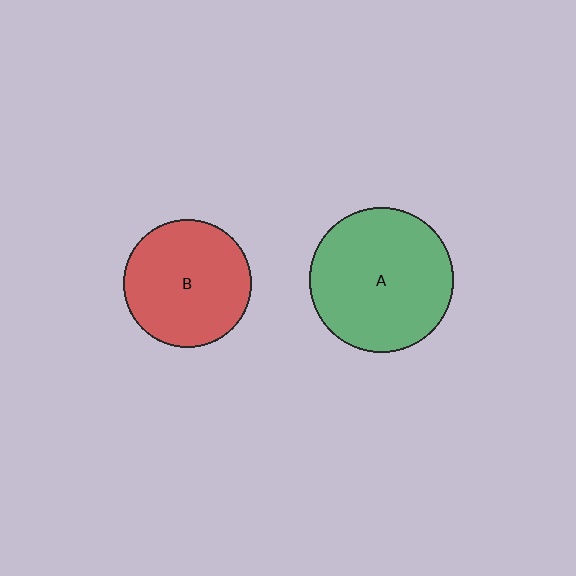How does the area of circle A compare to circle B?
Approximately 1.3 times.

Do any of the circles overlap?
No, none of the circles overlap.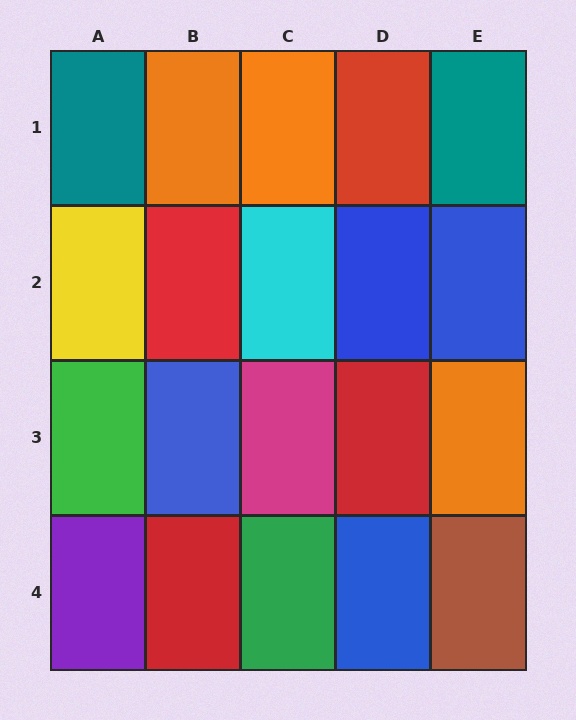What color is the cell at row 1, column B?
Orange.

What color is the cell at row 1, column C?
Orange.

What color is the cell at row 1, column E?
Teal.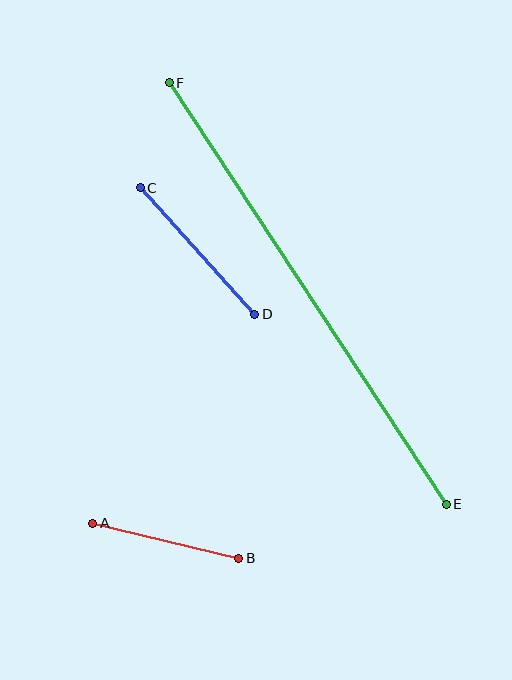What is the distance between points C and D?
The distance is approximately 171 pixels.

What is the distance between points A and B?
The distance is approximately 150 pixels.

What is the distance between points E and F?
The distance is approximately 504 pixels.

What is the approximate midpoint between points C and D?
The midpoint is at approximately (198, 251) pixels.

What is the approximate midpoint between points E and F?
The midpoint is at approximately (308, 293) pixels.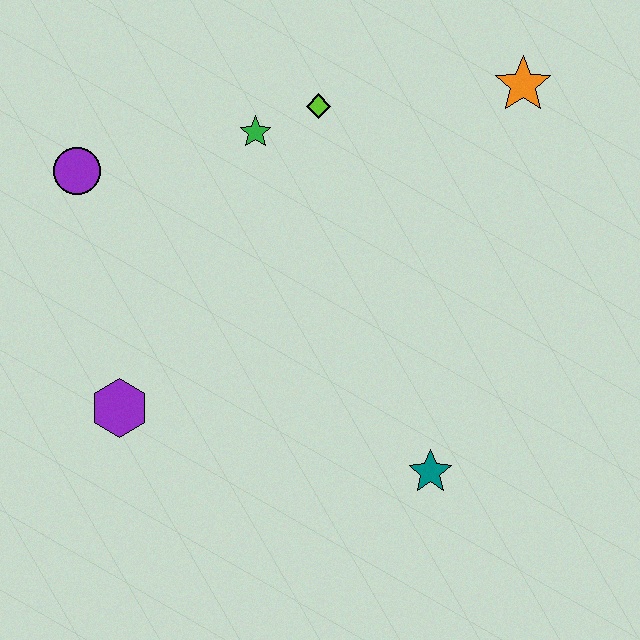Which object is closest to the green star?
The lime diamond is closest to the green star.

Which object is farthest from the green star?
The teal star is farthest from the green star.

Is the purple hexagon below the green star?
Yes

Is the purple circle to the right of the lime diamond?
No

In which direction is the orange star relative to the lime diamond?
The orange star is to the right of the lime diamond.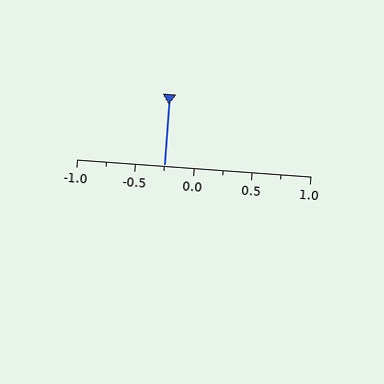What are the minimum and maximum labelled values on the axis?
The axis runs from -1.0 to 1.0.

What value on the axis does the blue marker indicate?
The marker indicates approximately -0.25.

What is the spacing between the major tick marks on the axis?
The major ticks are spaced 0.5 apart.